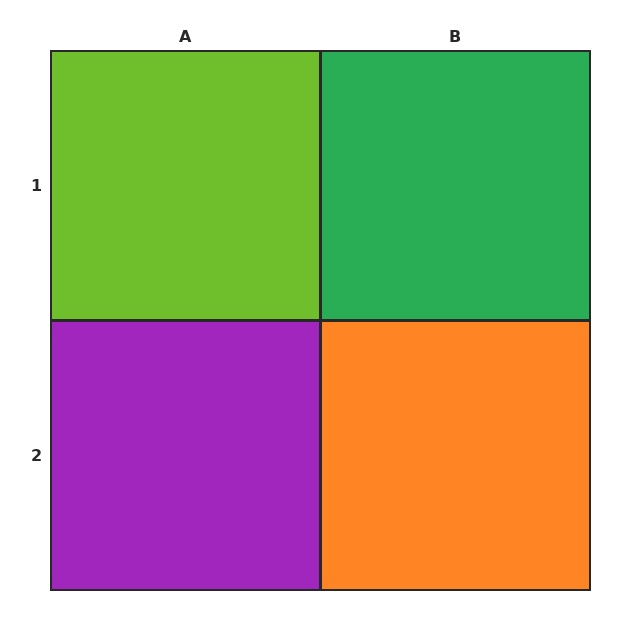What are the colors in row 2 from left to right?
Purple, orange.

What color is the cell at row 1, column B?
Green.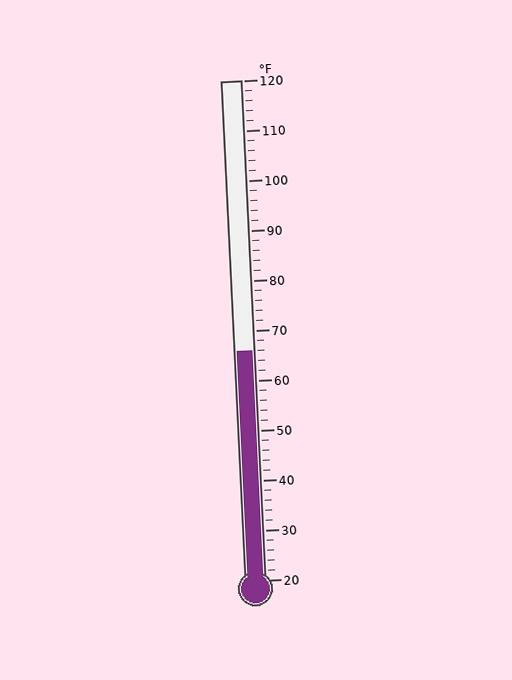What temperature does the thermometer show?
The thermometer shows approximately 66°F.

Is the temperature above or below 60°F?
The temperature is above 60°F.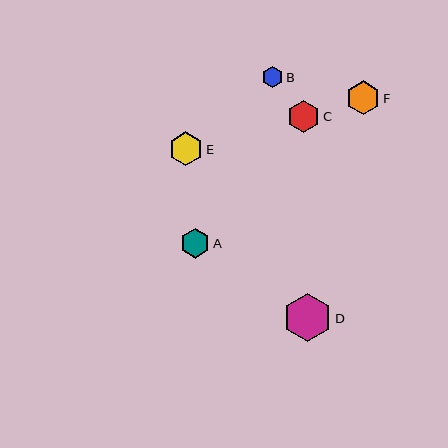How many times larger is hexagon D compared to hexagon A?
Hexagon D is approximately 1.6 times the size of hexagon A.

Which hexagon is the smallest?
Hexagon B is the smallest with a size of approximately 21 pixels.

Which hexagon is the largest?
Hexagon D is the largest with a size of approximately 48 pixels.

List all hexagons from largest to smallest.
From largest to smallest: D, E, F, C, A, B.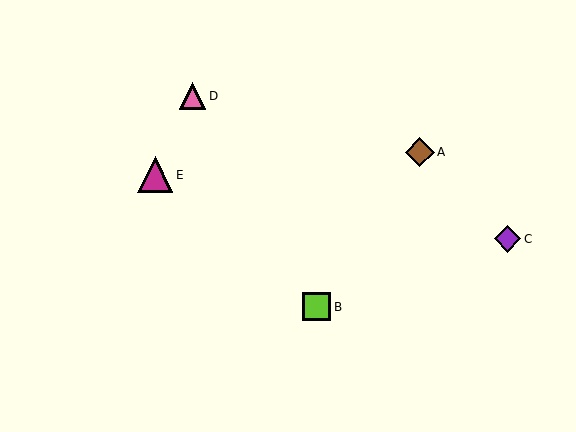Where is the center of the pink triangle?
The center of the pink triangle is at (192, 96).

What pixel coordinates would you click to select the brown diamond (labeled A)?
Click at (420, 152) to select the brown diamond A.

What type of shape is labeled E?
Shape E is a magenta triangle.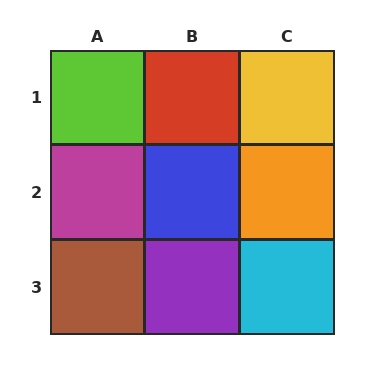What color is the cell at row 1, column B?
Red.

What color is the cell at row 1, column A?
Lime.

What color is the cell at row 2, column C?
Orange.